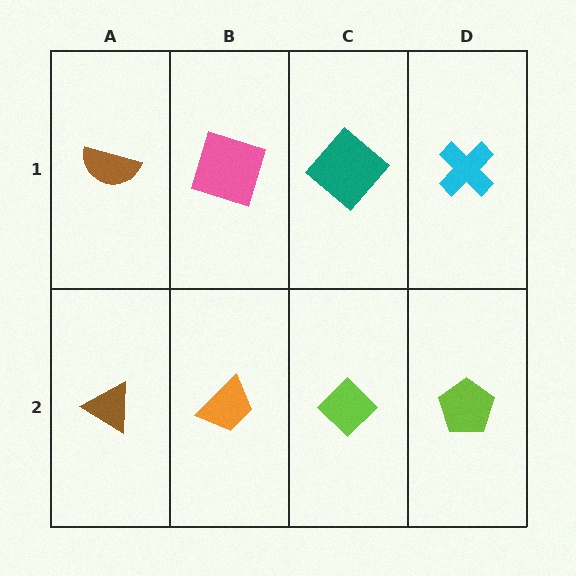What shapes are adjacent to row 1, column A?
A brown triangle (row 2, column A), a pink square (row 1, column B).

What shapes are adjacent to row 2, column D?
A cyan cross (row 1, column D), a lime diamond (row 2, column C).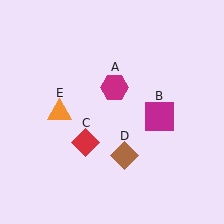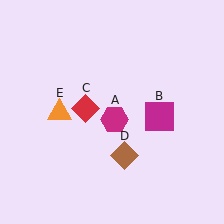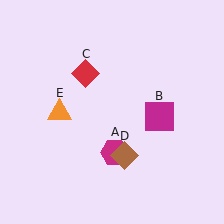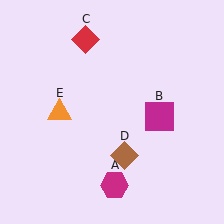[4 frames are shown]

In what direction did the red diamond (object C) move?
The red diamond (object C) moved up.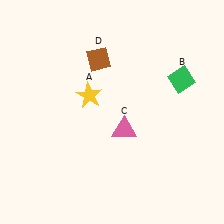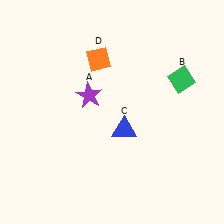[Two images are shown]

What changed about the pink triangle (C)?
In Image 1, C is pink. In Image 2, it changed to blue.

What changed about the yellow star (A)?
In Image 1, A is yellow. In Image 2, it changed to purple.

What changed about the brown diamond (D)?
In Image 1, D is brown. In Image 2, it changed to orange.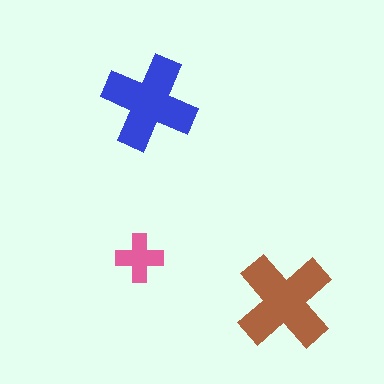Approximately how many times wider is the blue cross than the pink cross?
About 2 times wider.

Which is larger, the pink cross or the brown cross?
The brown one.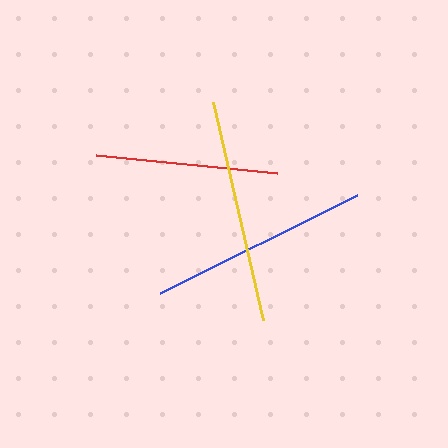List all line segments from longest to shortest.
From longest to shortest: yellow, blue, red.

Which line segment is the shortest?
The red line is the shortest at approximately 182 pixels.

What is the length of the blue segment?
The blue segment is approximately 219 pixels long.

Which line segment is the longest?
The yellow line is the longest at approximately 224 pixels.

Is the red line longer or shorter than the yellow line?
The yellow line is longer than the red line.